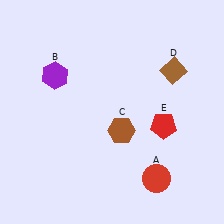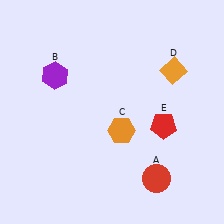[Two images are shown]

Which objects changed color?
C changed from brown to orange. D changed from brown to orange.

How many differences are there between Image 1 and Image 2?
There are 2 differences between the two images.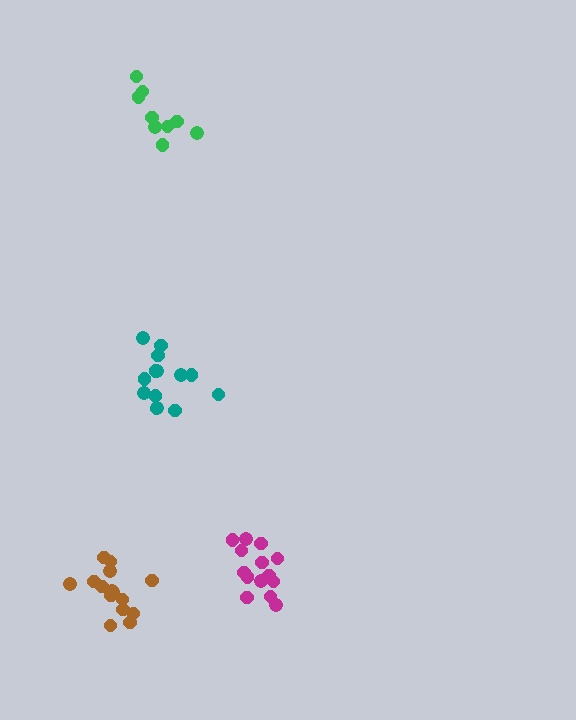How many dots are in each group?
Group 1: 14 dots, Group 2: 15 dots, Group 3: 14 dots, Group 4: 9 dots (52 total).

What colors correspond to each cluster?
The clusters are colored: magenta, brown, teal, green.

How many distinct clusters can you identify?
There are 4 distinct clusters.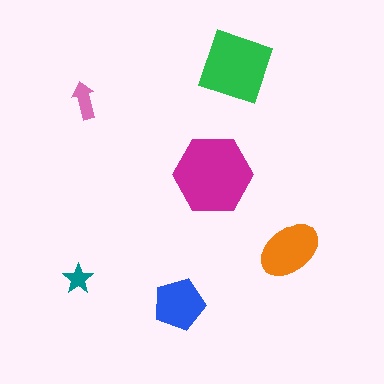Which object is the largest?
The magenta hexagon.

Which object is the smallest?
The teal star.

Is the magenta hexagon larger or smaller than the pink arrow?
Larger.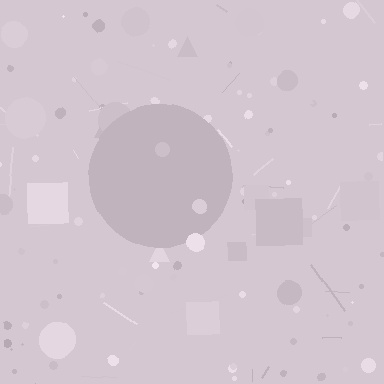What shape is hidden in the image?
A circle is hidden in the image.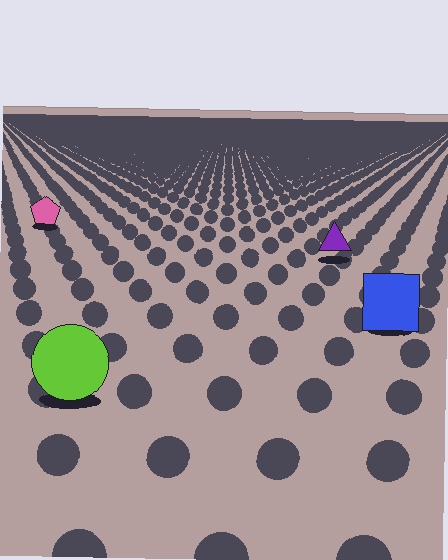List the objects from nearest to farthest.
From nearest to farthest: the lime circle, the blue square, the purple triangle, the pink pentagon.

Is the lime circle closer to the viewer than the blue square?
Yes. The lime circle is closer — you can tell from the texture gradient: the ground texture is coarser near it.